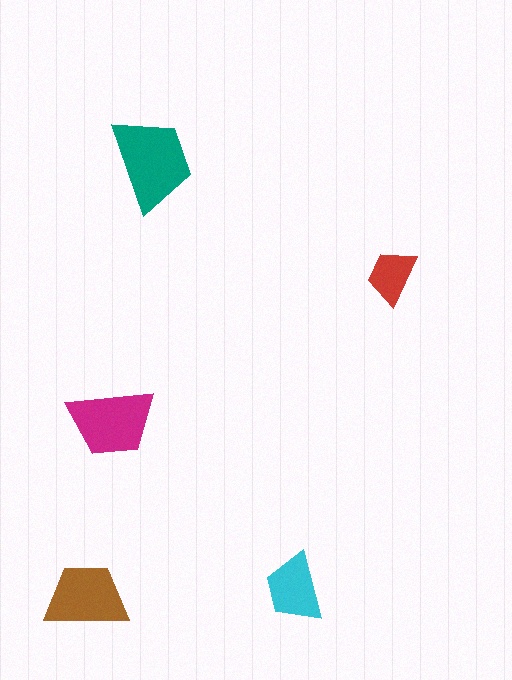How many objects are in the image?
There are 5 objects in the image.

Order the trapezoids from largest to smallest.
the teal one, the magenta one, the brown one, the cyan one, the red one.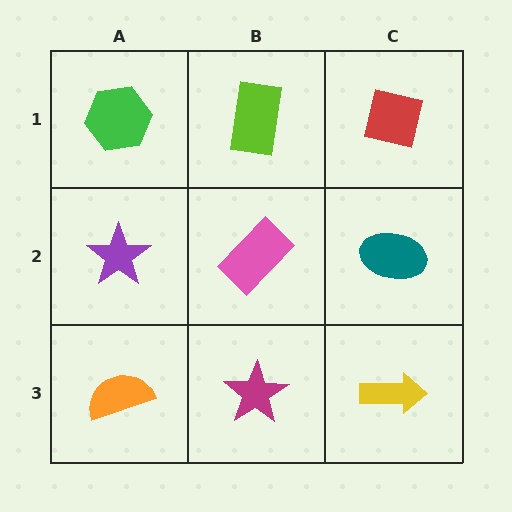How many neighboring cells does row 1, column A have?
2.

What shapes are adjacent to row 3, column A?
A purple star (row 2, column A), a magenta star (row 3, column B).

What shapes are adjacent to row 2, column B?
A lime rectangle (row 1, column B), a magenta star (row 3, column B), a purple star (row 2, column A), a teal ellipse (row 2, column C).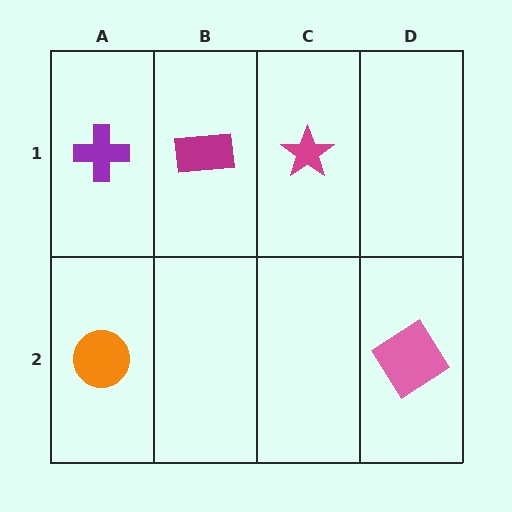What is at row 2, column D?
A pink diamond.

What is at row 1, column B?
A magenta rectangle.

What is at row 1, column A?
A purple cross.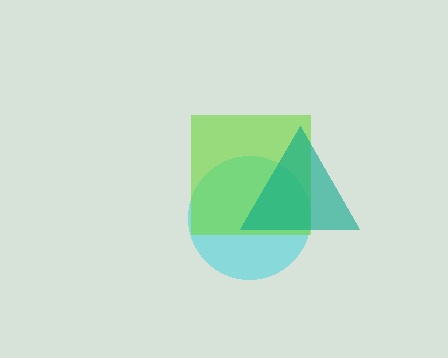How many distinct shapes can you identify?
There are 3 distinct shapes: a cyan circle, a lime square, a teal triangle.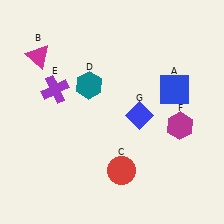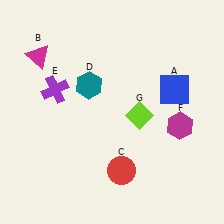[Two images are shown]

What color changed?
The diamond (G) changed from blue in Image 1 to lime in Image 2.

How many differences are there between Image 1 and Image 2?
There is 1 difference between the two images.